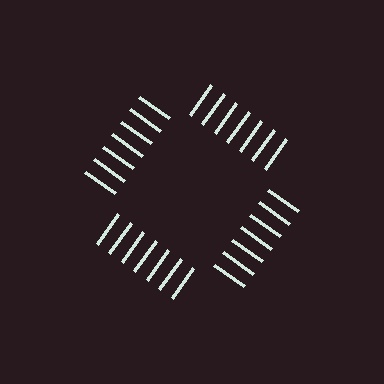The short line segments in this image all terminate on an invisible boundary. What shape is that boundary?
An illusory square — the line segments terminate on its edges but no continuous stroke is drawn.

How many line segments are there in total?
28 — 7 along each of the 4 edges.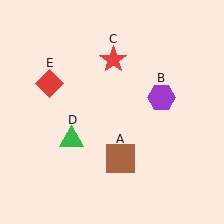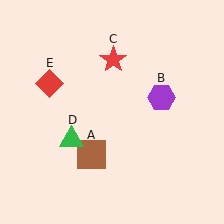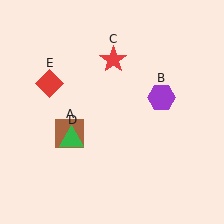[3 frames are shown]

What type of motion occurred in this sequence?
The brown square (object A) rotated clockwise around the center of the scene.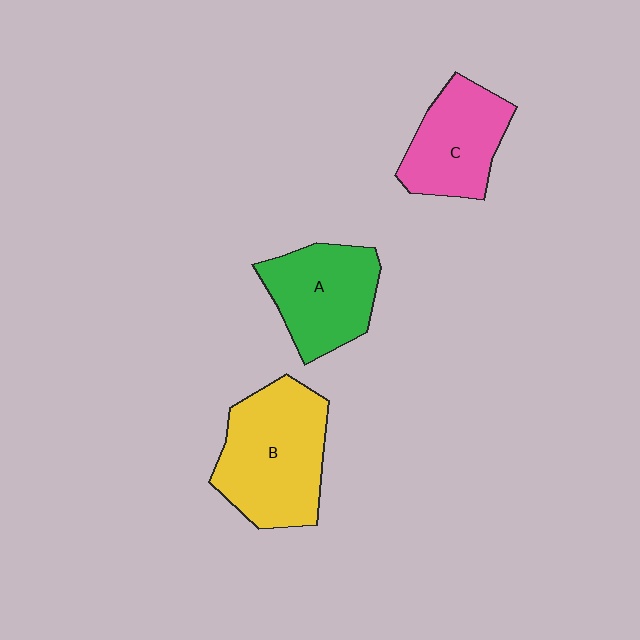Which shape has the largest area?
Shape B (yellow).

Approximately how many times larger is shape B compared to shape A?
Approximately 1.3 times.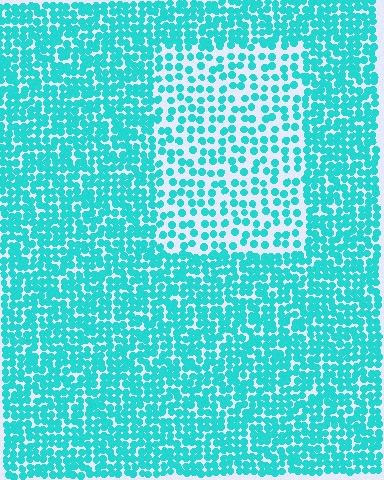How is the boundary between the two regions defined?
The boundary is defined by a change in element density (approximately 2.0x ratio). All elements are the same color, size, and shape.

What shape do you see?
I see a rectangle.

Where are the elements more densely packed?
The elements are more densely packed outside the rectangle boundary.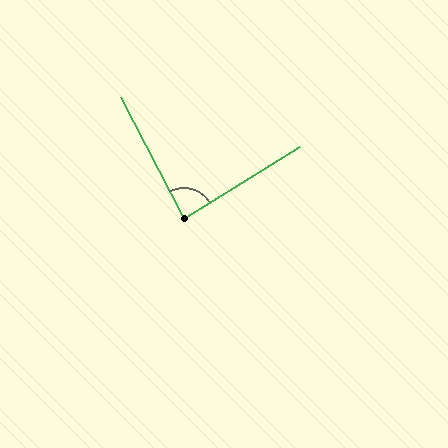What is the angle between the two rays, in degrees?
Approximately 86 degrees.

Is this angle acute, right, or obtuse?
It is approximately a right angle.